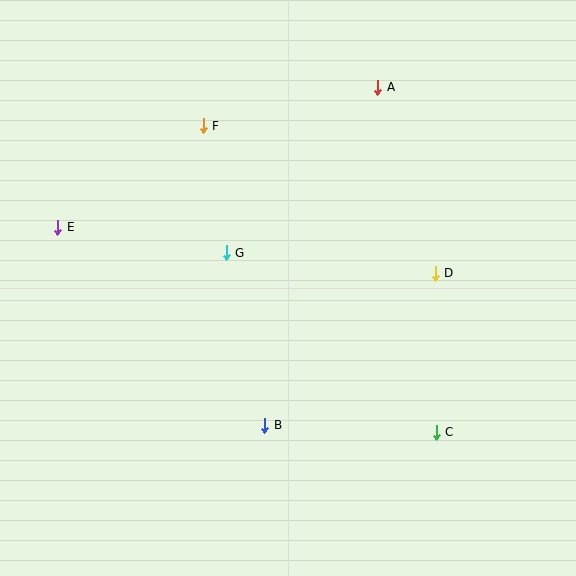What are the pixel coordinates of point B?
Point B is at (265, 425).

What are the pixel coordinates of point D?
Point D is at (435, 273).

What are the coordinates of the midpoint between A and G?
The midpoint between A and G is at (302, 170).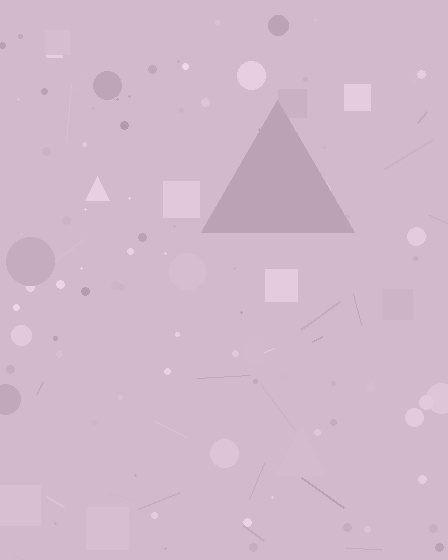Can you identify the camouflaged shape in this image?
The camouflaged shape is a triangle.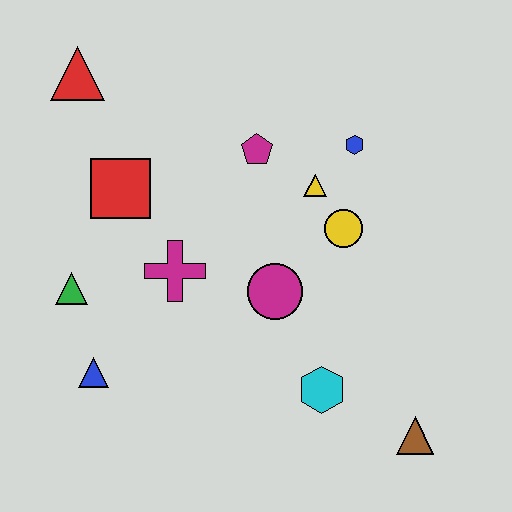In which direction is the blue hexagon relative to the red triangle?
The blue hexagon is to the right of the red triangle.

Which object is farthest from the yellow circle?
The red triangle is farthest from the yellow circle.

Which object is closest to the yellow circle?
The yellow triangle is closest to the yellow circle.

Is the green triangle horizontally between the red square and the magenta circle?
No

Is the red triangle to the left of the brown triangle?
Yes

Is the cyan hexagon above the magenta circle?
No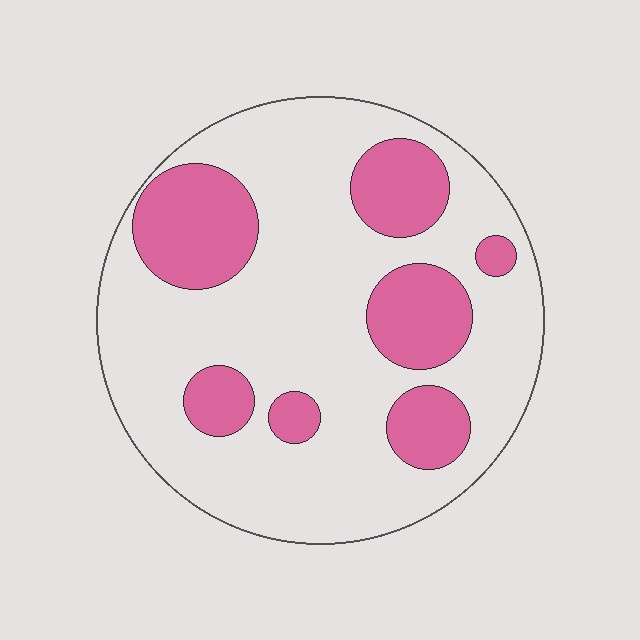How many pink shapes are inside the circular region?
7.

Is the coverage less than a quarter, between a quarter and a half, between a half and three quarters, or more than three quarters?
Between a quarter and a half.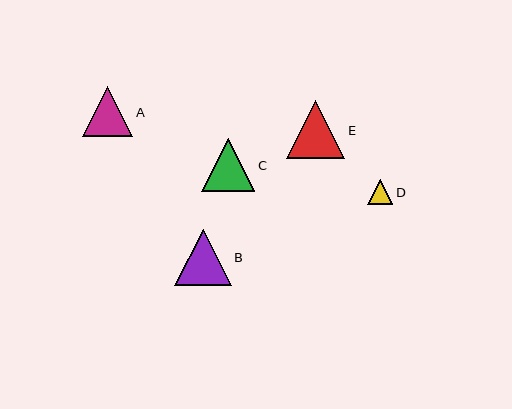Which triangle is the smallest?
Triangle D is the smallest with a size of approximately 25 pixels.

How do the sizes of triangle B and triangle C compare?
Triangle B and triangle C are approximately the same size.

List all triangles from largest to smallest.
From largest to smallest: E, B, C, A, D.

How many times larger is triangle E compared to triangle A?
Triangle E is approximately 1.2 times the size of triangle A.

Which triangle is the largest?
Triangle E is the largest with a size of approximately 59 pixels.